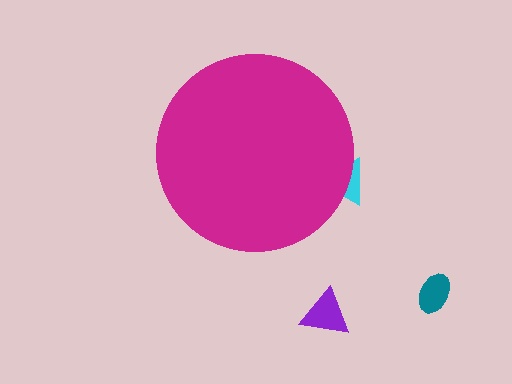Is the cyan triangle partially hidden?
Yes, the cyan triangle is partially hidden behind the magenta circle.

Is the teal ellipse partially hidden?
No, the teal ellipse is fully visible.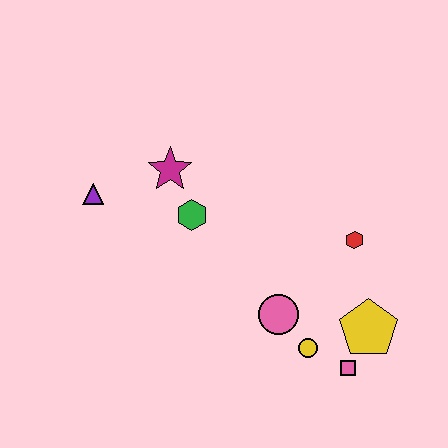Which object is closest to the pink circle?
The yellow circle is closest to the pink circle.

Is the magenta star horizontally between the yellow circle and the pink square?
No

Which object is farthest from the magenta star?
The pink square is farthest from the magenta star.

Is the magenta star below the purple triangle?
No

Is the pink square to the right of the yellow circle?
Yes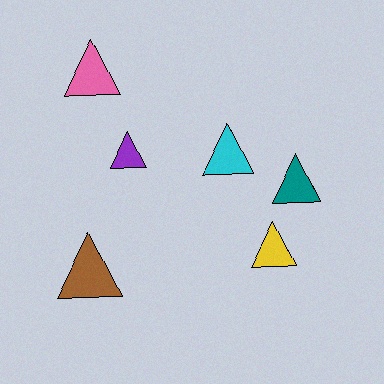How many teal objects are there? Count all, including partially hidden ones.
There is 1 teal object.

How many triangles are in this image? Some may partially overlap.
There are 6 triangles.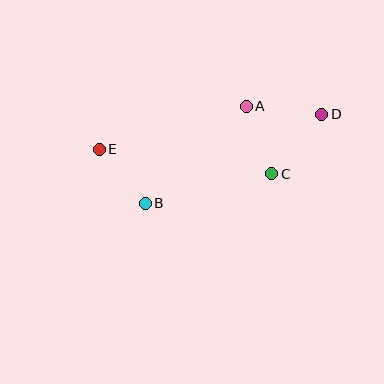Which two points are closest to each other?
Points B and E are closest to each other.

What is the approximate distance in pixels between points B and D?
The distance between B and D is approximately 198 pixels.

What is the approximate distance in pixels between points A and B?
The distance between A and B is approximately 140 pixels.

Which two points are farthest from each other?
Points D and E are farthest from each other.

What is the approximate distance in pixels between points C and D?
The distance between C and D is approximately 77 pixels.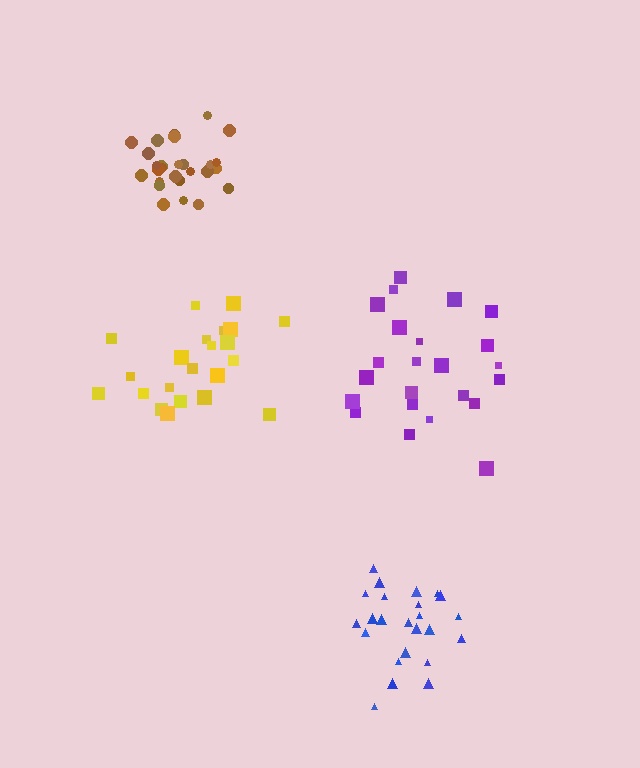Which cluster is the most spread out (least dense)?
Yellow.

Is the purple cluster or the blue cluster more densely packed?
Blue.